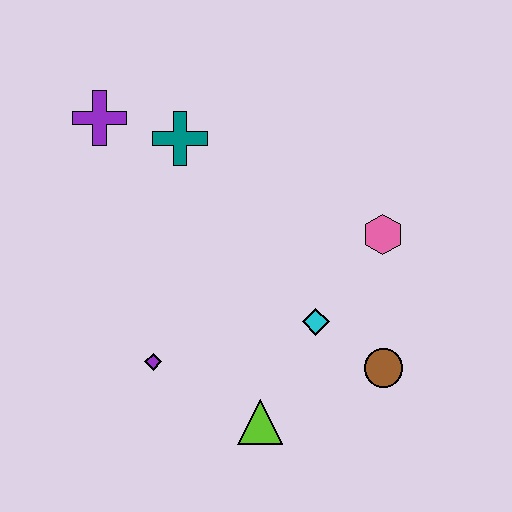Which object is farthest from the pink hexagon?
The purple cross is farthest from the pink hexagon.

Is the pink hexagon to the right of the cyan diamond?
Yes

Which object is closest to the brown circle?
The cyan diamond is closest to the brown circle.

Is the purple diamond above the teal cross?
No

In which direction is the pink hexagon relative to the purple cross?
The pink hexagon is to the right of the purple cross.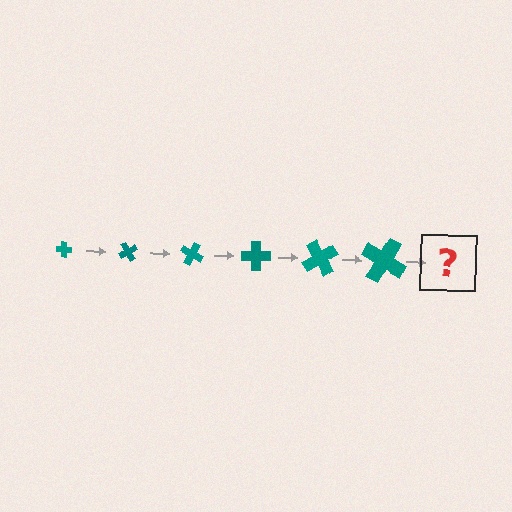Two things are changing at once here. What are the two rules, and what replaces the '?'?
The two rules are that the cross grows larger each step and it rotates 60 degrees each step. The '?' should be a cross, larger than the previous one and rotated 360 degrees from the start.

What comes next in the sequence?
The next element should be a cross, larger than the previous one and rotated 360 degrees from the start.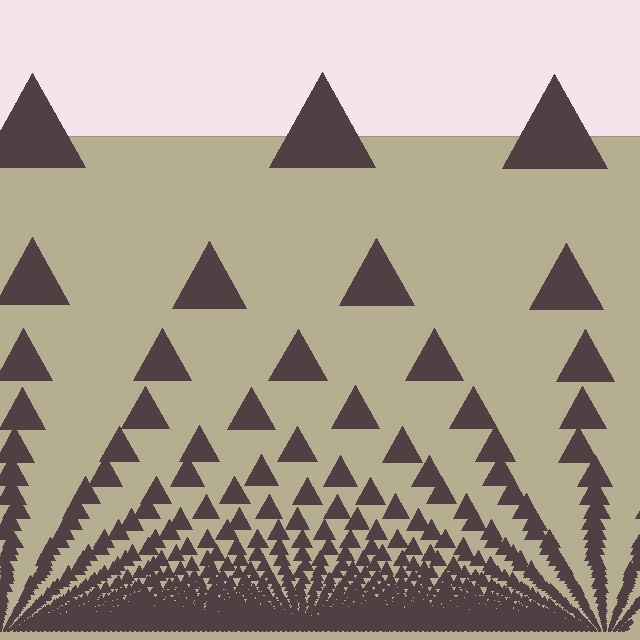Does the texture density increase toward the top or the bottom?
Density increases toward the bottom.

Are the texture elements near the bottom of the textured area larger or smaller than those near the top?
Smaller. The gradient is inverted — elements near the bottom are smaller and denser.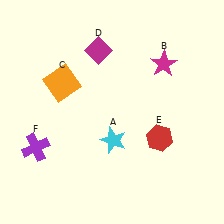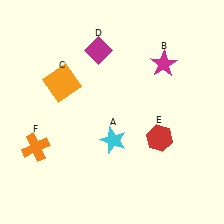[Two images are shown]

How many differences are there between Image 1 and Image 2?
There is 1 difference between the two images.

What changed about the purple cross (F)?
In Image 1, F is purple. In Image 2, it changed to orange.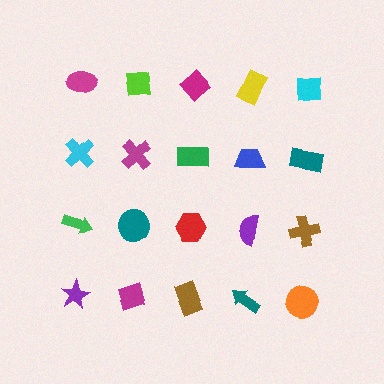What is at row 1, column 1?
A magenta ellipse.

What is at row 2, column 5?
A teal rectangle.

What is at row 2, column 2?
A magenta cross.